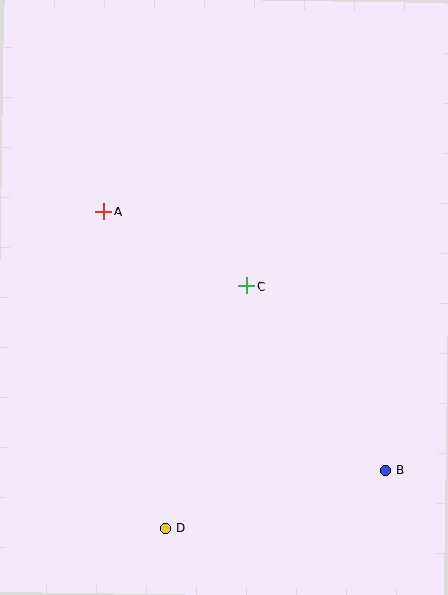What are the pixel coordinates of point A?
Point A is at (104, 212).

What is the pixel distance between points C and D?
The distance between C and D is 256 pixels.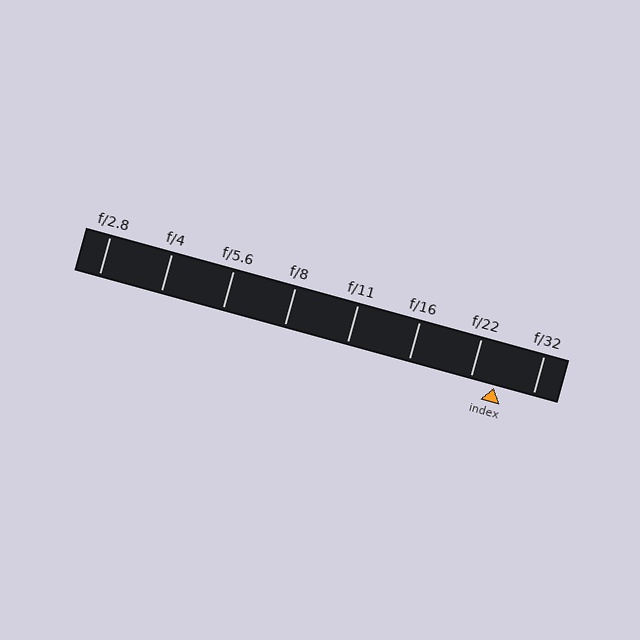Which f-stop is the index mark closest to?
The index mark is closest to f/22.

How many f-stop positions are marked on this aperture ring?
There are 8 f-stop positions marked.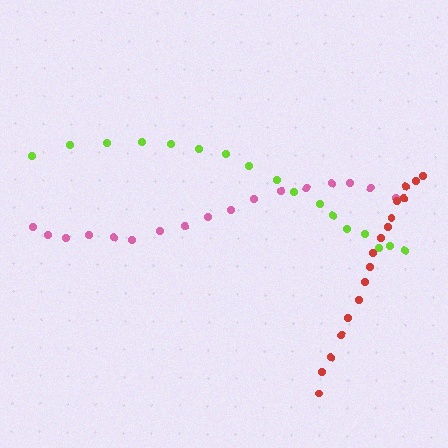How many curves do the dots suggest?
There are 3 distinct paths.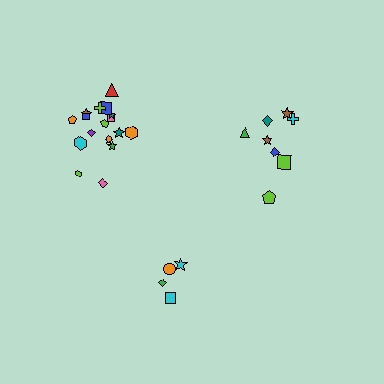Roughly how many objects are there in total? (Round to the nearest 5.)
Roughly 30 objects in total.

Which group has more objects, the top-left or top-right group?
The top-left group.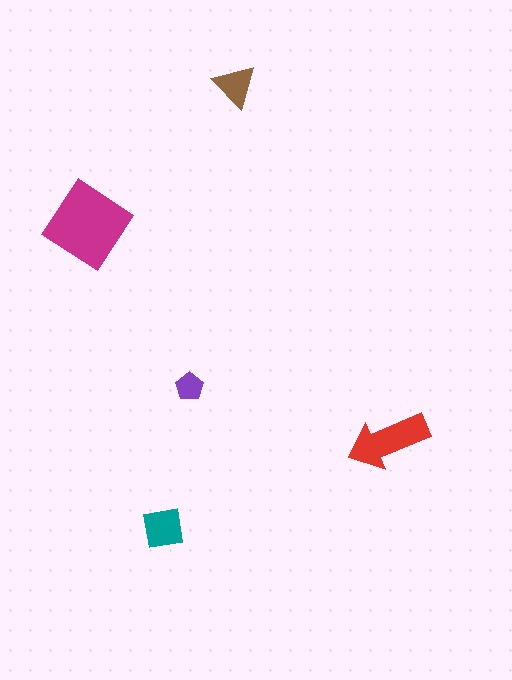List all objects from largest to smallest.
The magenta diamond, the red arrow, the teal square, the brown triangle, the purple pentagon.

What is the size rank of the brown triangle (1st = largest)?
4th.